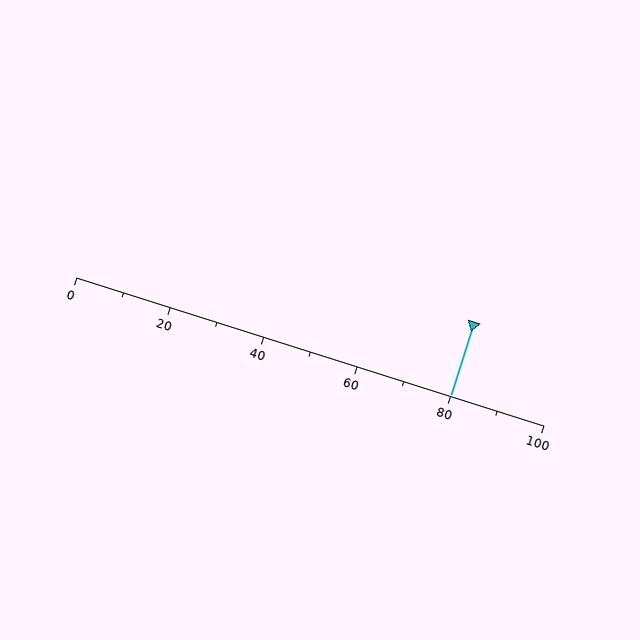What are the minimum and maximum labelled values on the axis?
The axis runs from 0 to 100.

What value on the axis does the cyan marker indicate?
The marker indicates approximately 80.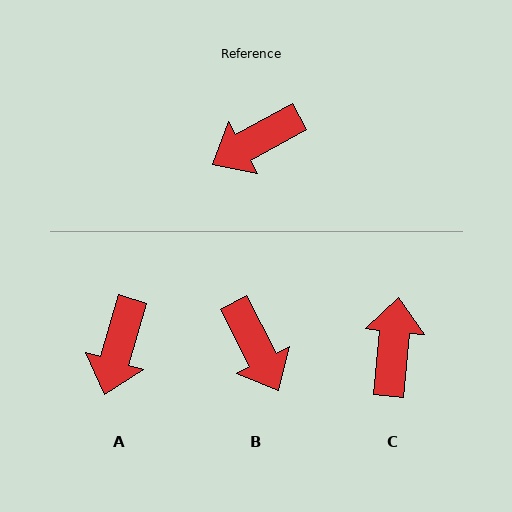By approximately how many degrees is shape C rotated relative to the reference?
Approximately 125 degrees clockwise.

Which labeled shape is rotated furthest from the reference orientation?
C, about 125 degrees away.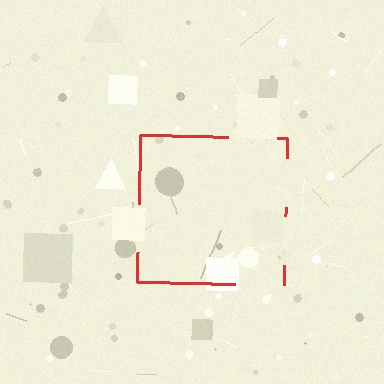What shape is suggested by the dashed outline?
The dashed outline suggests a square.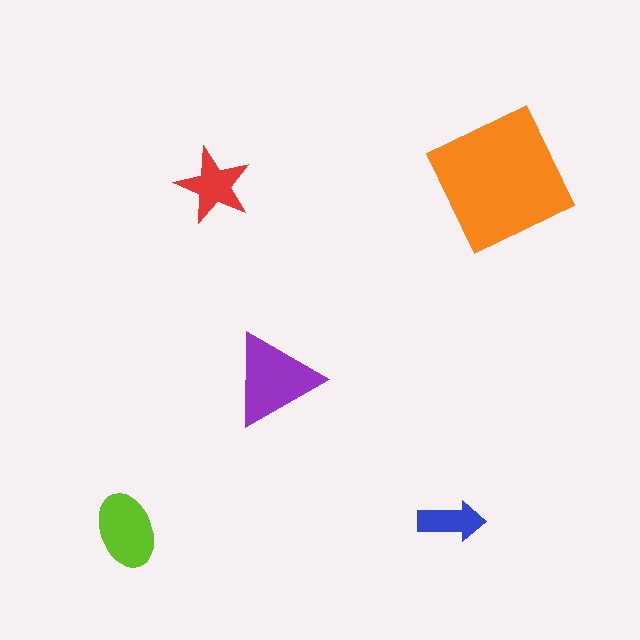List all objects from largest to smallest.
The orange square, the purple triangle, the lime ellipse, the red star, the blue arrow.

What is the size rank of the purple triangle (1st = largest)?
2nd.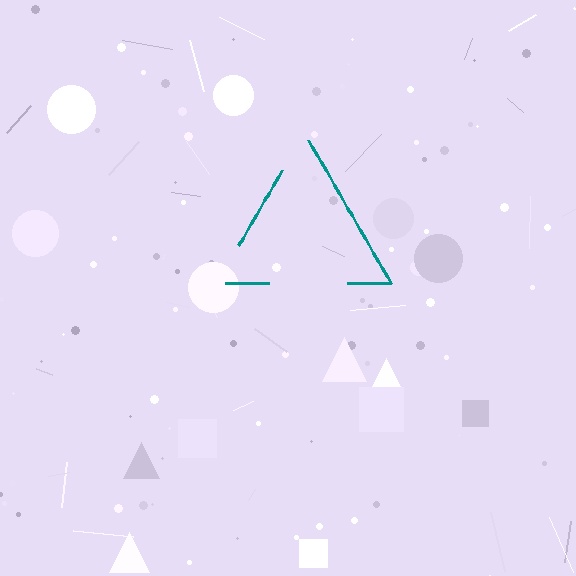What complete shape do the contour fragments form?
The contour fragments form a triangle.